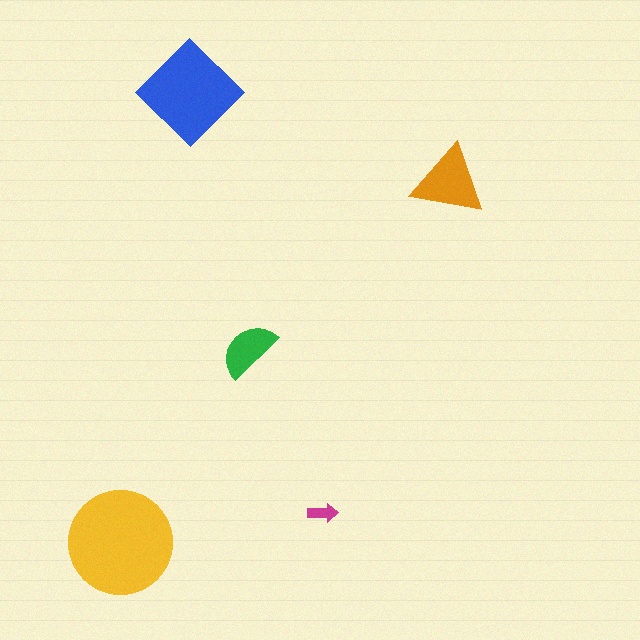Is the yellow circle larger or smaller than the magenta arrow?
Larger.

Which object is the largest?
The yellow circle.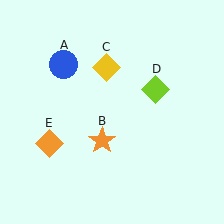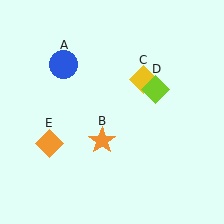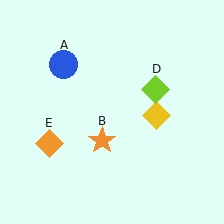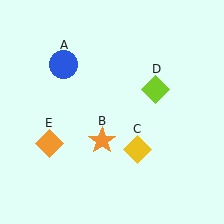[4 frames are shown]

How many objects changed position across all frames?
1 object changed position: yellow diamond (object C).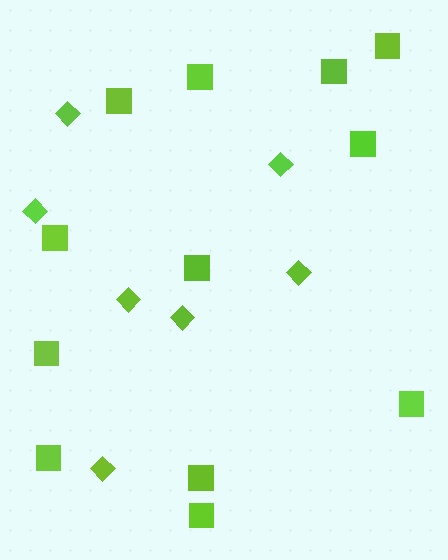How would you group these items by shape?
There are 2 groups: one group of diamonds (7) and one group of squares (12).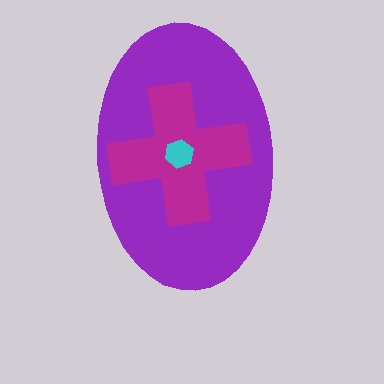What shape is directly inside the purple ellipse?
The magenta cross.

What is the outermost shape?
The purple ellipse.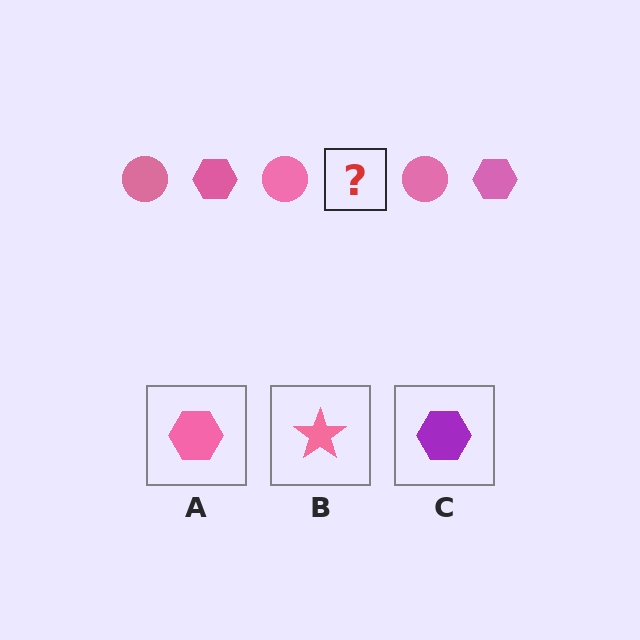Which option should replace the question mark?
Option A.